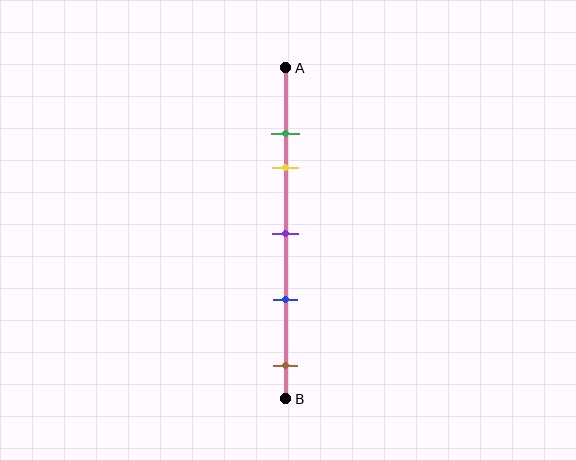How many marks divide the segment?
There are 5 marks dividing the segment.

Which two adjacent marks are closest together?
The green and yellow marks are the closest adjacent pair.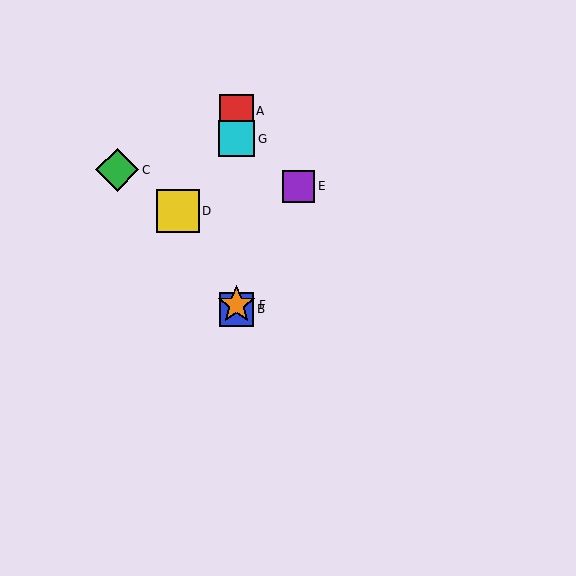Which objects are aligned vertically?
Objects A, B, F, G are aligned vertically.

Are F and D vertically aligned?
No, F is at x≈236 and D is at x≈178.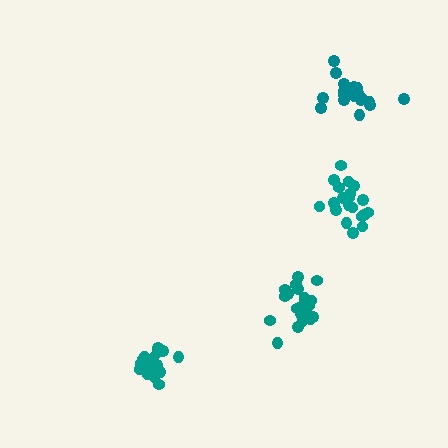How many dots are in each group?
Group 1: 20 dots, Group 2: 21 dots, Group 3: 20 dots, Group 4: 18 dots (79 total).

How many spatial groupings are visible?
There are 4 spatial groupings.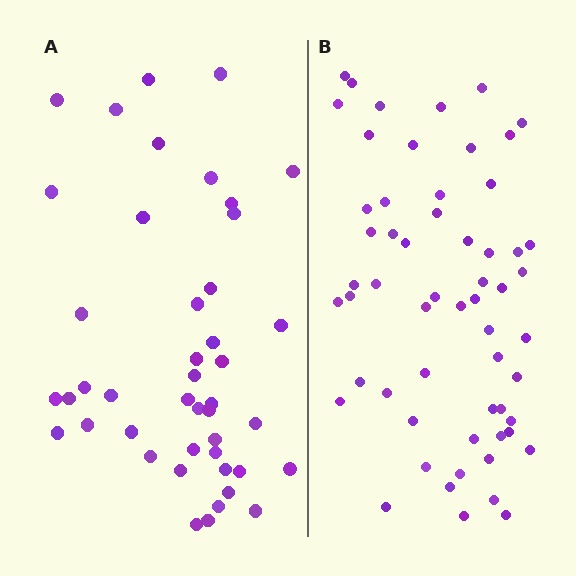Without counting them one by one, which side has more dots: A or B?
Region B (the right region) has more dots.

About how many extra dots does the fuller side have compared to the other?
Region B has approximately 15 more dots than region A.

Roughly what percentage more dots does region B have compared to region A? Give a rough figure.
About 30% more.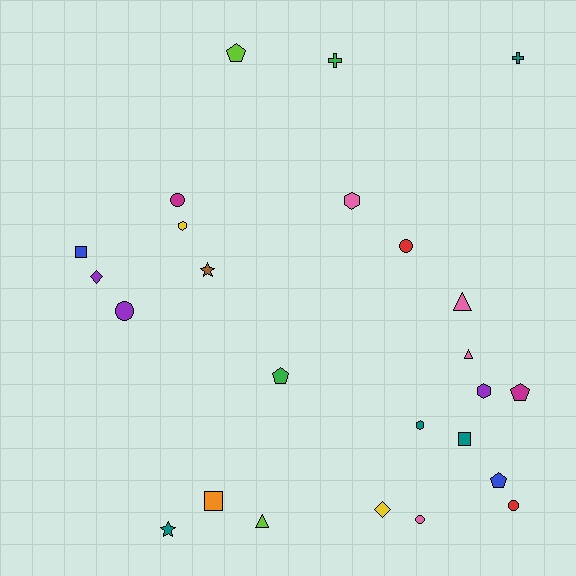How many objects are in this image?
There are 25 objects.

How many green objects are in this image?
There are 2 green objects.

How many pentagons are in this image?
There are 4 pentagons.